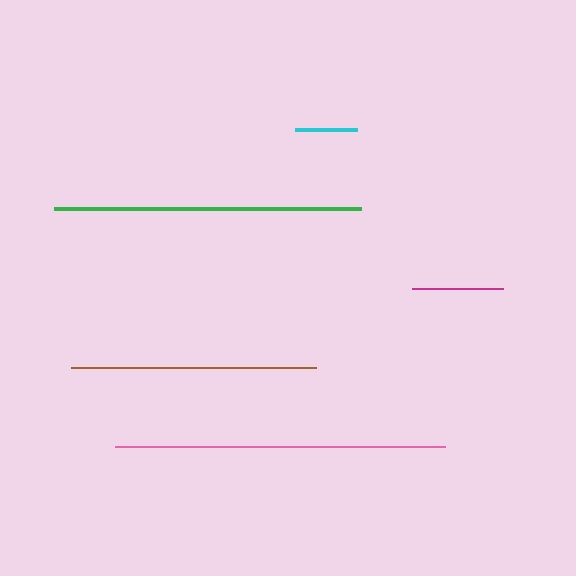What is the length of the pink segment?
The pink segment is approximately 331 pixels long.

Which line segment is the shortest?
The cyan line is the shortest at approximately 62 pixels.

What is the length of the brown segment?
The brown segment is approximately 245 pixels long.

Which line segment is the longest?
The pink line is the longest at approximately 331 pixels.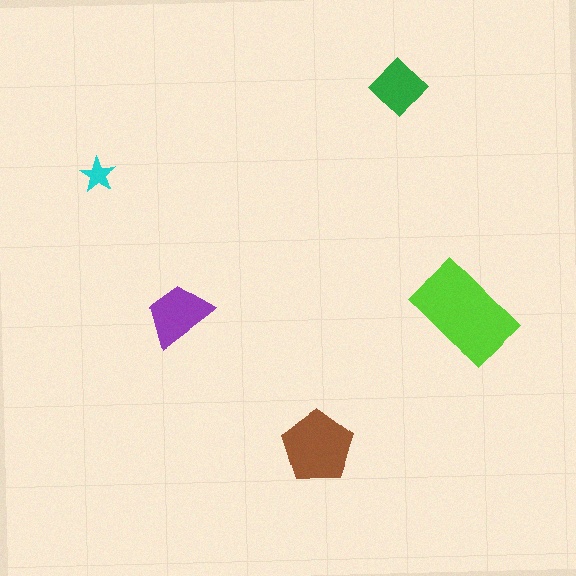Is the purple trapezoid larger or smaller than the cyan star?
Larger.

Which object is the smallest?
The cyan star.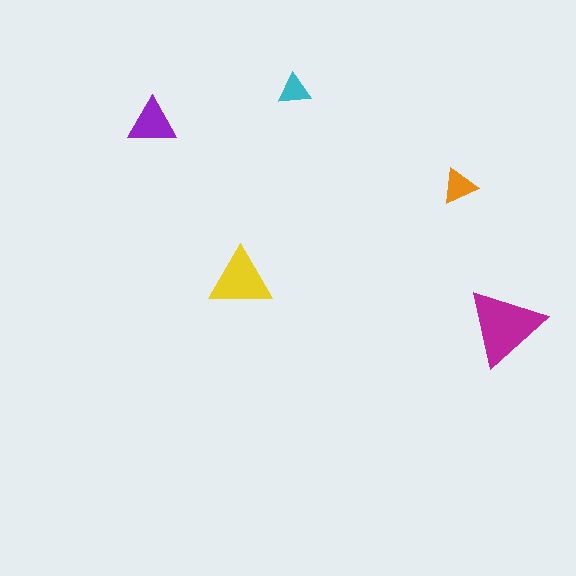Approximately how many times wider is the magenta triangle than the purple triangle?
About 1.5 times wider.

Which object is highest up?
The cyan triangle is topmost.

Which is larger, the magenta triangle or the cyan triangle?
The magenta one.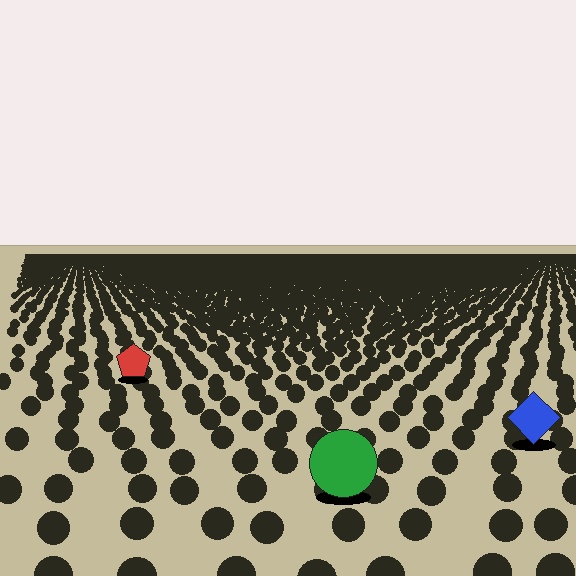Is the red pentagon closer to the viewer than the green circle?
No. The green circle is closer — you can tell from the texture gradient: the ground texture is coarser near it.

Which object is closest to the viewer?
The green circle is closest. The texture marks near it are larger and more spread out.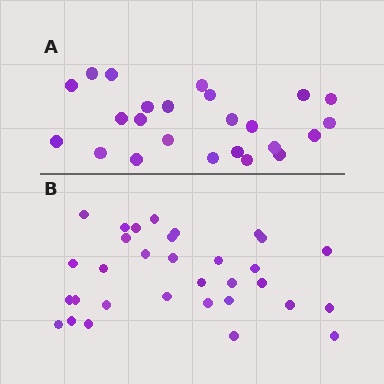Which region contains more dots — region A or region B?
Region B (the bottom region) has more dots.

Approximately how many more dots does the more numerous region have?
Region B has roughly 8 or so more dots than region A.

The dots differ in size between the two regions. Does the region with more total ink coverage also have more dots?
No. Region A has more total ink coverage because its dots are larger, but region B actually contains more individual dots. Total area can be misleading — the number of items is what matters here.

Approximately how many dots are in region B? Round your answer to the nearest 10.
About 30 dots. (The exact count is 32, which rounds to 30.)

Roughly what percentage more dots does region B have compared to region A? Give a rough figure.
About 35% more.